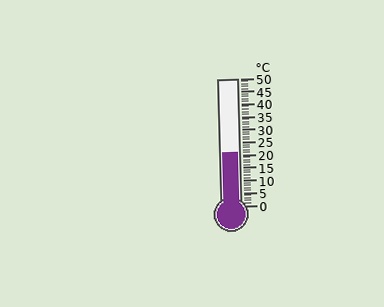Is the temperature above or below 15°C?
The temperature is above 15°C.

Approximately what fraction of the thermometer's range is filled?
The thermometer is filled to approximately 40% of its range.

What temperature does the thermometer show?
The thermometer shows approximately 21°C.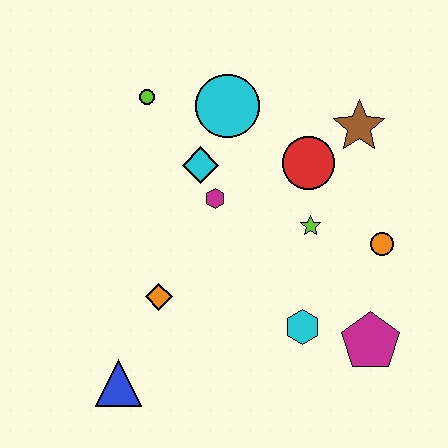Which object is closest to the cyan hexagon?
The magenta pentagon is closest to the cyan hexagon.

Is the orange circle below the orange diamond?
No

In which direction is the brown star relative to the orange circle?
The brown star is above the orange circle.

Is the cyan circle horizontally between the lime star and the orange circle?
No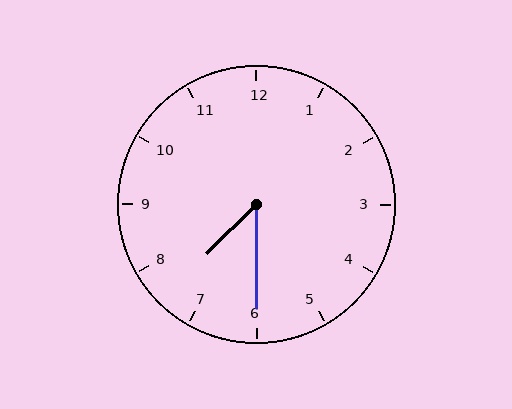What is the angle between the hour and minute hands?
Approximately 45 degrees.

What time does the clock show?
7:30.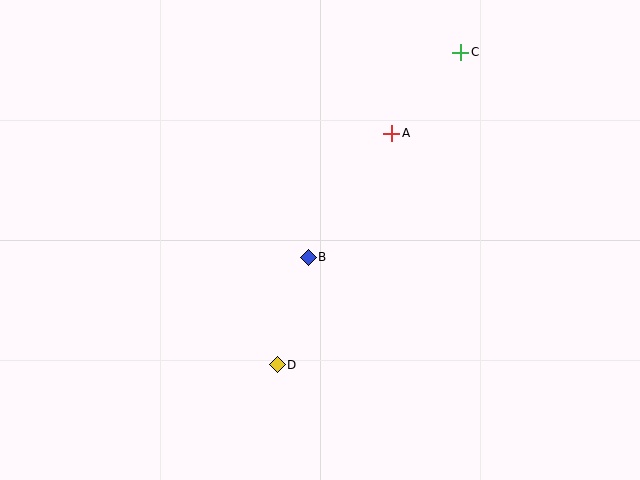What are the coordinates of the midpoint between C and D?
The midpoint between C and D is at (369, 208).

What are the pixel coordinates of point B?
Point B is at (308, 257).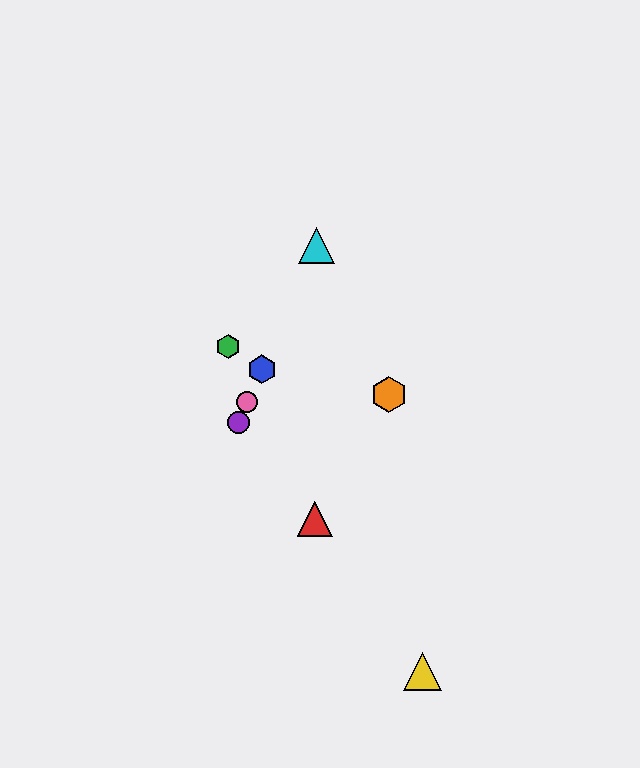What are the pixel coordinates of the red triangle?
The red triangle is at (315, 519).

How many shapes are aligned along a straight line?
4 shapes (the blue hexagon, the purple circle, the cyan triangle, the pink circle) are aligned along a straight line.